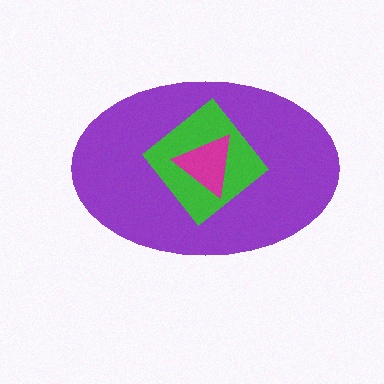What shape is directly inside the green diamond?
The magenta triangle.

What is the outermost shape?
The purple ellipse.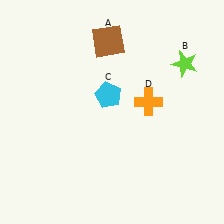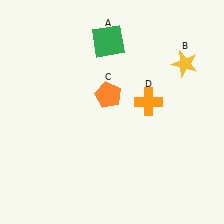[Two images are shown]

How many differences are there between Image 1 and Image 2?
There are 3 differences between the two images.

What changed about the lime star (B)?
In Image 1, B is lime. In Image 2, it changed to yellow.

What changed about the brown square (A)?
In Image 1, A is brown. In Image 2, it changed to green.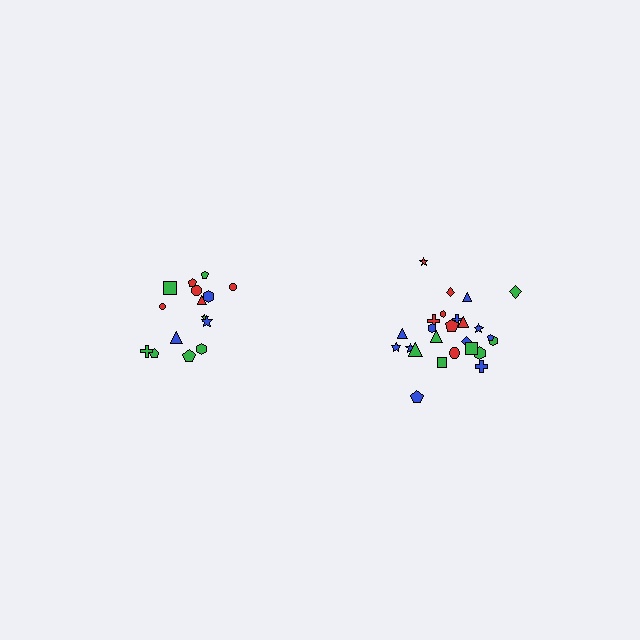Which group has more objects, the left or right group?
The right group.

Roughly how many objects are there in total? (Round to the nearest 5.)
Roughly 40 objects in total.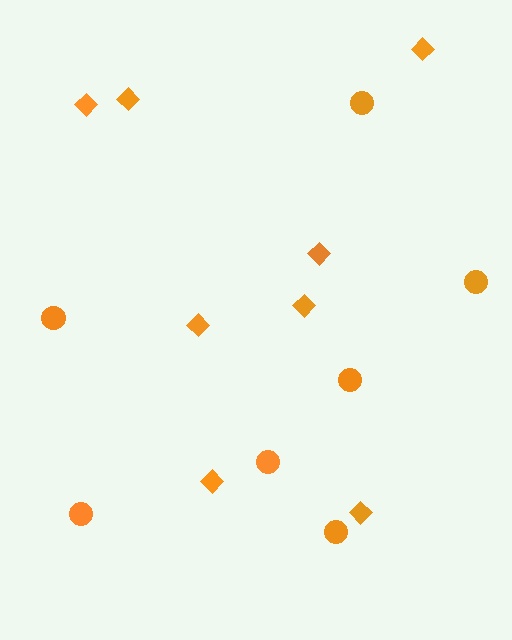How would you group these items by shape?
There are 2 groups: one group of circles (7) and one group of diamonds (8).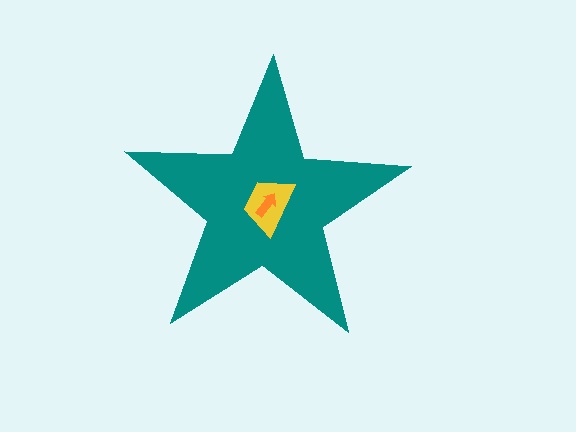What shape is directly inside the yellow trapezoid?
The orange arrow.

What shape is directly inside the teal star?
The yellow trapezoid.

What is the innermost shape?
The orange arrow.